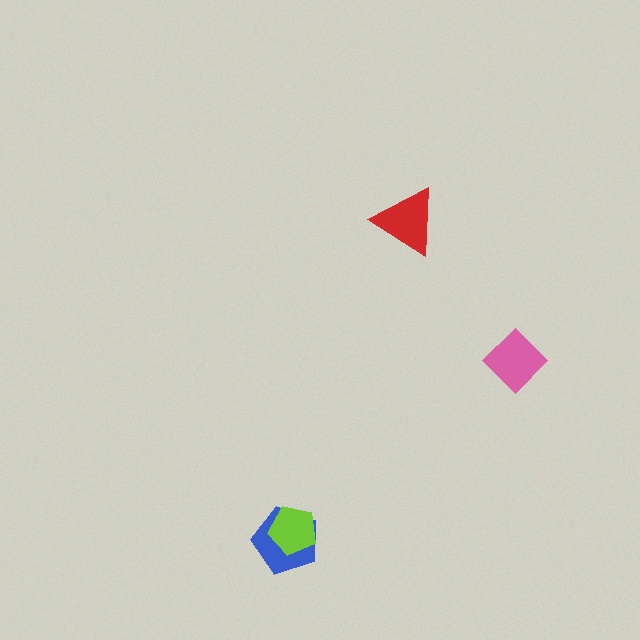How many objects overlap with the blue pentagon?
1 object overlaps with the blue pentagon.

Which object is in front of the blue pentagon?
The lime pentagon is in front of the blue pentagon.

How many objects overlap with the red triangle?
0 objects overlap with the red triangle.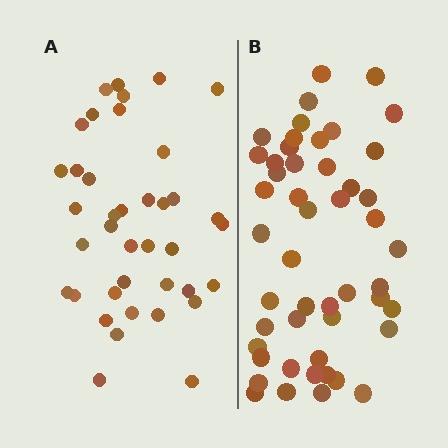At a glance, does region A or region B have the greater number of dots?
Region B (the right region) has more dots.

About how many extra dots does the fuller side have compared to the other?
Region B has roughly 10 or so more dots than region A.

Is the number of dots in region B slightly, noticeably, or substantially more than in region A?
Region B has noticeably more, but not dramatically so. The ratio is roughly 1.3 to 1.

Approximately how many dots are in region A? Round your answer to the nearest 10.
About 40 dots. (The exact count is 39, which rounds to 40.)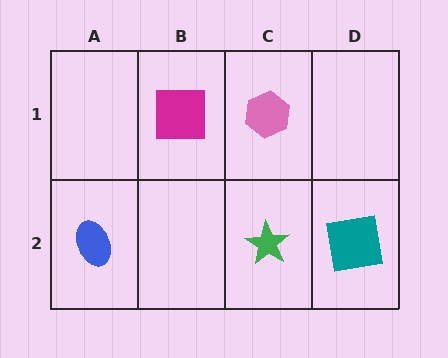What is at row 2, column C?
A green star.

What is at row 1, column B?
A magenta square.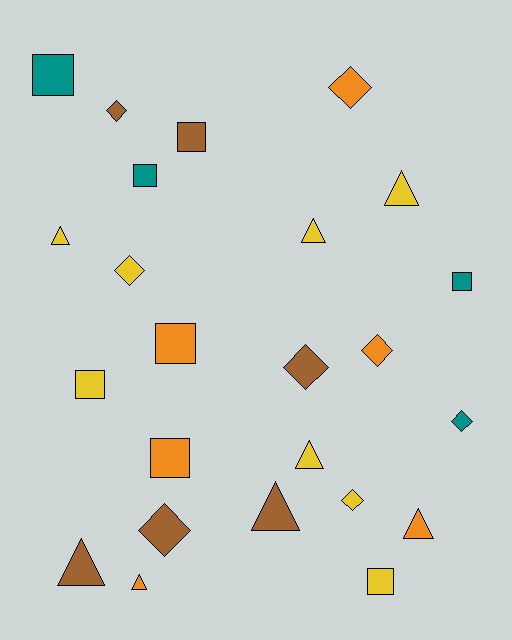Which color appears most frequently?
Yellow, with 8 objects.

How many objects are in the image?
There are 24 objects.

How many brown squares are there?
There is 1 brown square.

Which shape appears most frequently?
Triangle, with 8 objects.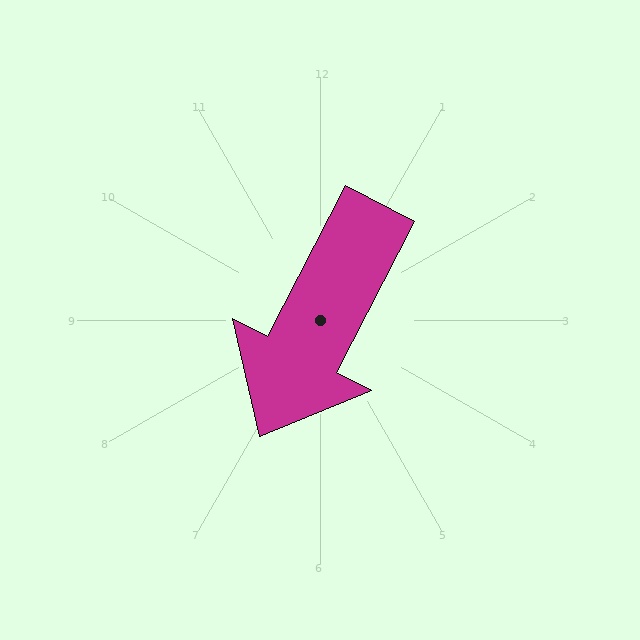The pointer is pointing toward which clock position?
Roughly 7 o'clock.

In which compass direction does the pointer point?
Southwest.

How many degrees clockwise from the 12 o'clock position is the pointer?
Approximately 207 degrees.